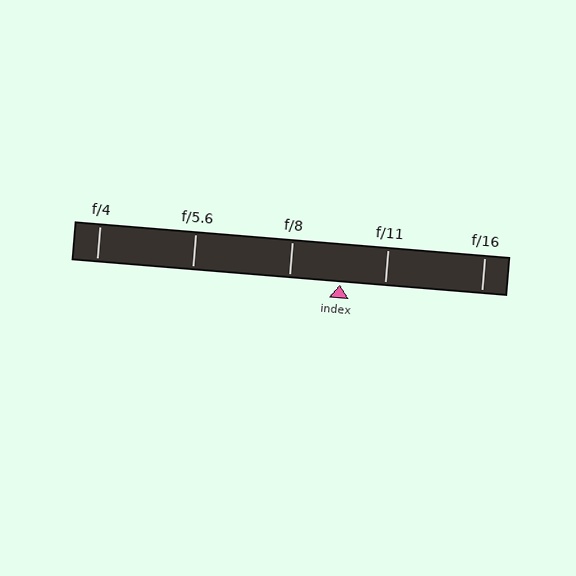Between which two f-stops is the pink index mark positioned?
The index mark is between f/8 and f/11.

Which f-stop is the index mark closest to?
The index mark is closest to f/11.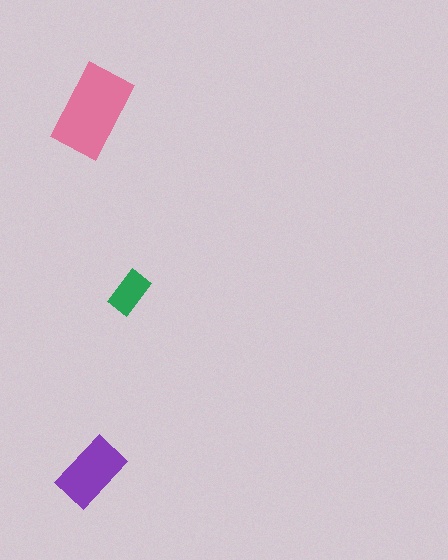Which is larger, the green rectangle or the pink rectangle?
The pink one.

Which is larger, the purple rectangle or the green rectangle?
The purple one.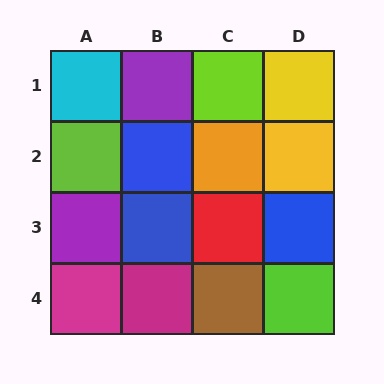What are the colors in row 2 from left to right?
Lime, blue, orange, yellow.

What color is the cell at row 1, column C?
Lime.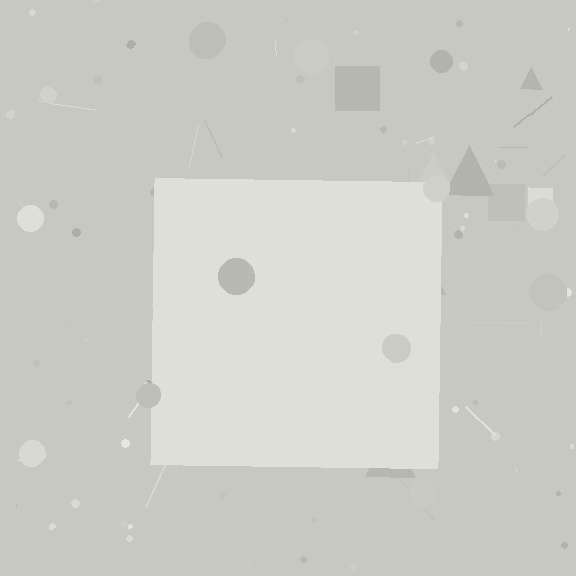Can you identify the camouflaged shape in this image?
The camouflaged shape is a square.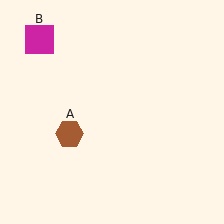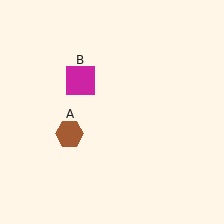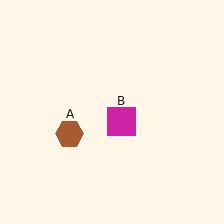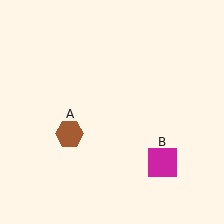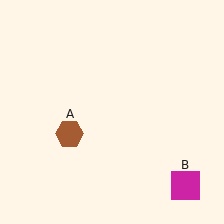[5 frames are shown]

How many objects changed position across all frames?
1 object changed position: magenta square (object B).